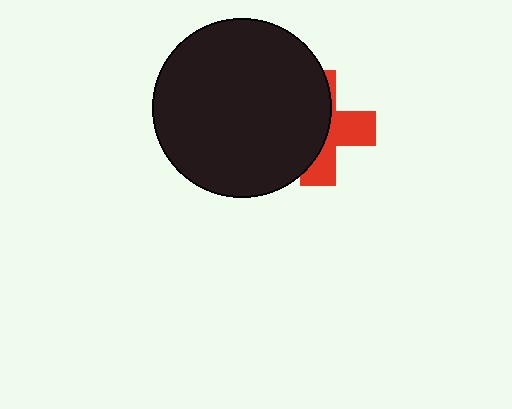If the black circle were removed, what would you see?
You would see the complete red cross.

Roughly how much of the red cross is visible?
A small part of it is visible (roughly 41%).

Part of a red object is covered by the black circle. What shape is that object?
It is a cross.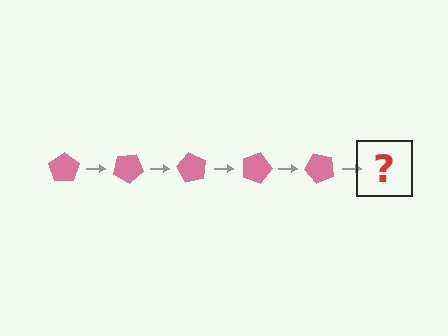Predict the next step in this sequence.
The next step is a pink pentagon rotated 150 degrees.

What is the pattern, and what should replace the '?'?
The pattern is that the pentagon rotates 30 degrees each step. The '?' should be a pink pentagon rotated 150 degrees.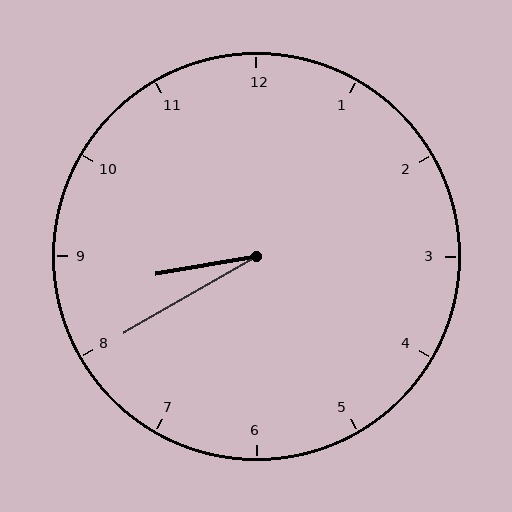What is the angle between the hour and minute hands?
Approximately 20 degrees.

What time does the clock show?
8:40.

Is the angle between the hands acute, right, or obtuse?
It is acute.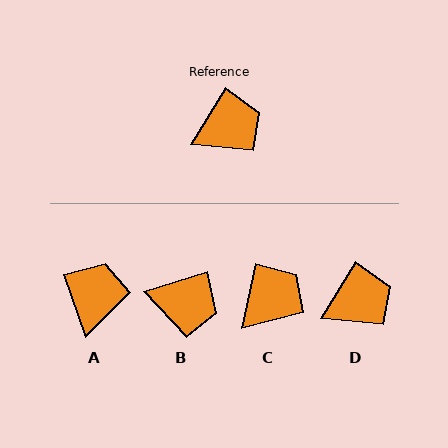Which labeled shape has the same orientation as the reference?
D.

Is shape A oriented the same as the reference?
No, it is off by about 51 degrees.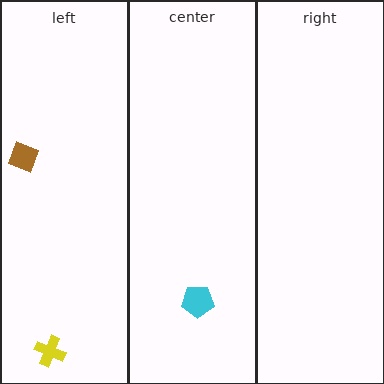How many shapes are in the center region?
1.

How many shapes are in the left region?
2.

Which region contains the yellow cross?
The left region.